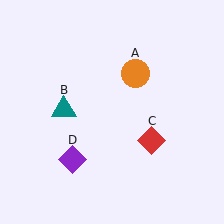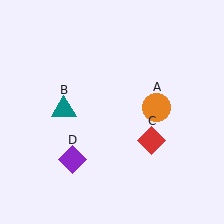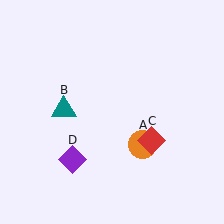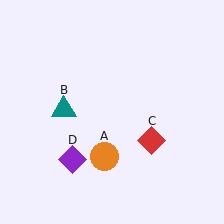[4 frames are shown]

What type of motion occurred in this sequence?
The orange circle (object A) rotated clockwise around the center of the scene.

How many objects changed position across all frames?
1 object changed position: orange circle (object A).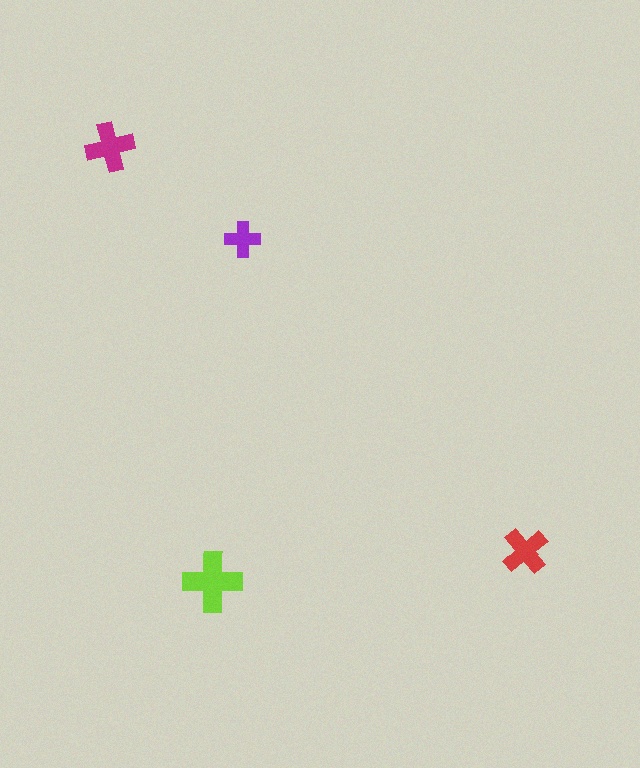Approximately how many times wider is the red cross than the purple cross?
About 1.5 times wider.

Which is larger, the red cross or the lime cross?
The lime one.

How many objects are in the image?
There are 4 objects in the image.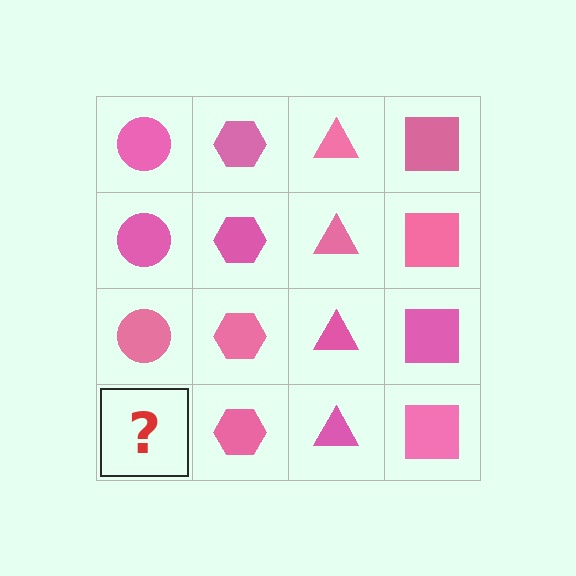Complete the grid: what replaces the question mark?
The question mark should be replaced with a pink circle.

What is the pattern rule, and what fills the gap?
The rule is that each column has a consistent shape. The gap should be filled with a pink circle.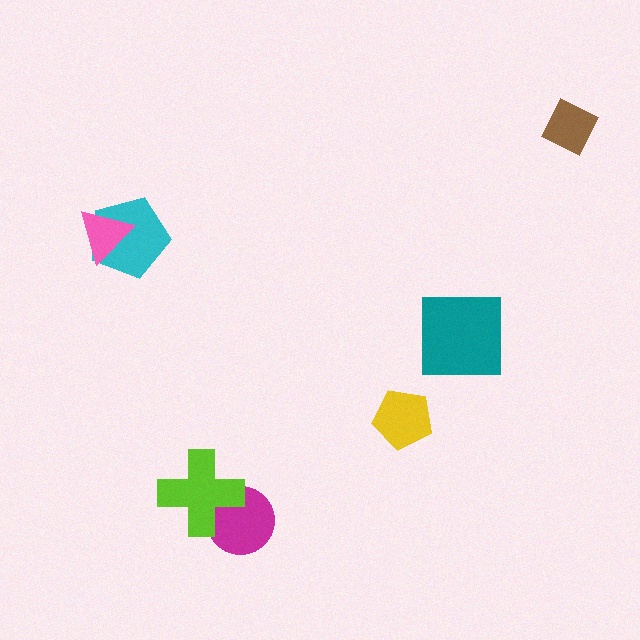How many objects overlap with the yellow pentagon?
0 objects overlap with the yellow pentagon.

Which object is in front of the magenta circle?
The lime cross is in front of the magenta circle.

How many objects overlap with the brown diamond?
0 objects overlap with the brown diamond.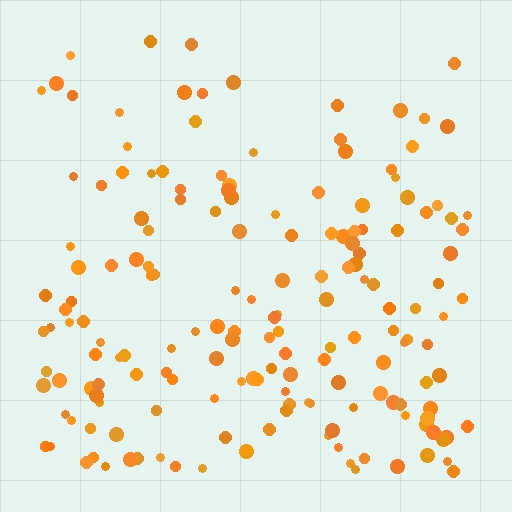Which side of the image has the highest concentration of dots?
The bottom.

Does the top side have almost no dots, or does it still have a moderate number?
Still a moderate number, just noticeably fewer than the bottom.